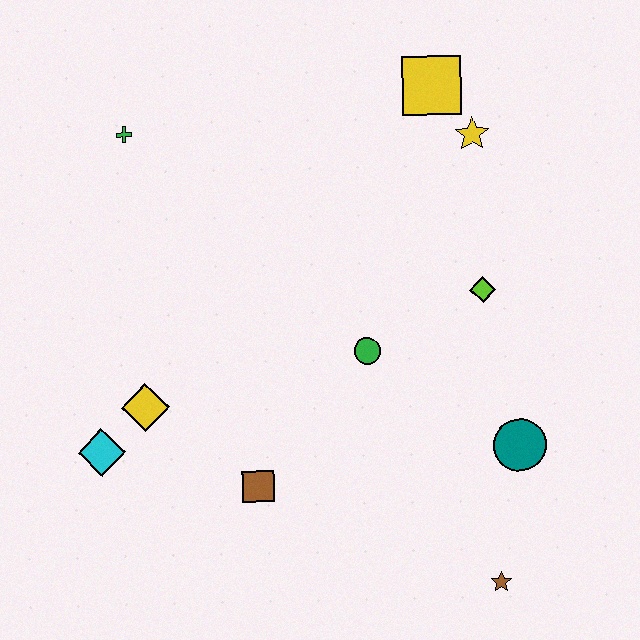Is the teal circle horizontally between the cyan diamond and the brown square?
No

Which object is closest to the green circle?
The lime diamond is closest to the green circle.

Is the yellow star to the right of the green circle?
Yes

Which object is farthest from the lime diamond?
The cyan diamond is farthest from the lime diamond.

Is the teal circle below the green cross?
Yes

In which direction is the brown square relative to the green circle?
The brown square is below the green circle.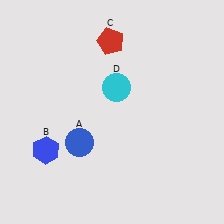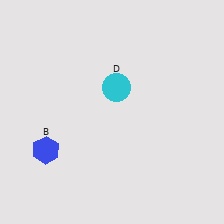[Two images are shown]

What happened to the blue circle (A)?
The blue circle (A) was removed in Image 2. It was in the bottom-left area of Image 1.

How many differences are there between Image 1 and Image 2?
There are 2 differences between the two images.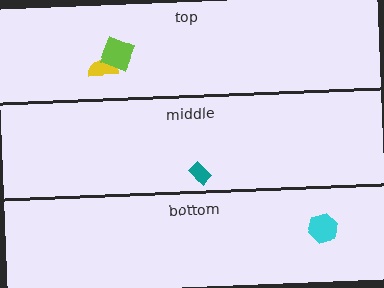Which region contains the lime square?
The top region.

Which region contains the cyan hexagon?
The bottom region.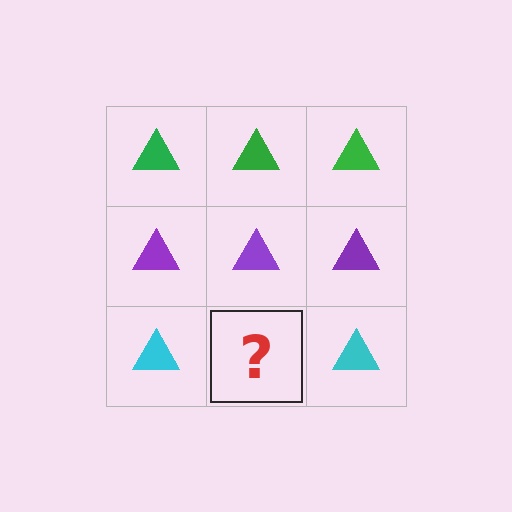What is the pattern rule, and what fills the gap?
The rule is that each row has a consistent color. The gap should be filled with a cyan triangle.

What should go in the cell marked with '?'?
The missing cell should contain a cyan triangle.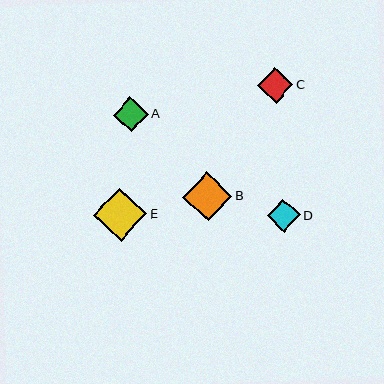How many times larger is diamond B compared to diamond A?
Diamond B is approximately 1.4 times the size of diamond A.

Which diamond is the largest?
Diamond E is the largest with a size of approximately 53 pixels.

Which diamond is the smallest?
Diamond D is the smallest with a size of approximately 33 pixels.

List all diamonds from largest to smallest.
From largest to smallest: E, B, C, A, D.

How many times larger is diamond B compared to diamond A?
Diamond B is approximately 1.4 times the size of diamond A.